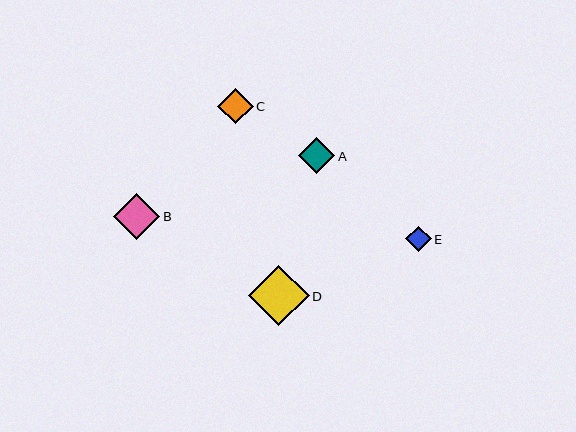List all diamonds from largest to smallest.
From largest to smallest: D, B, A, C, E.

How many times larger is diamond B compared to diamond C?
Diamond B is approximately 1.3 times the size of diamond C.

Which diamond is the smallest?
Diamond E is the smallest with a size of approximately 26 pixels.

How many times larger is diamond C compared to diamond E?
Diamond C is approximately 1.4 times the size of diamond E.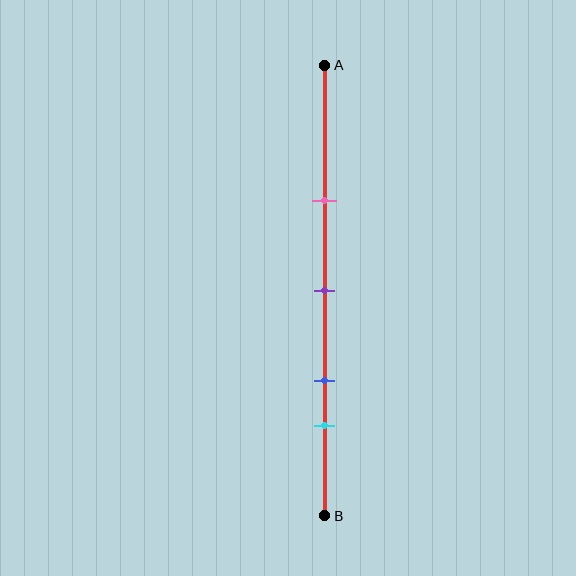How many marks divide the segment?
There are 4 marks dividing the segment.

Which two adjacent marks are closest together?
The blue and cyan marks are the closest adjacent pair.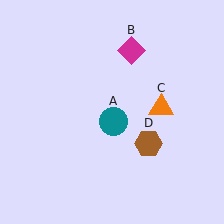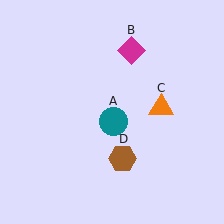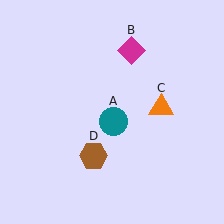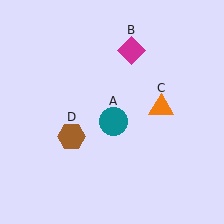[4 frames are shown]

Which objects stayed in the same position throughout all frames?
Teal circle (object A) and magenta diamond (object B) and orange triangle (object C) remained stationary.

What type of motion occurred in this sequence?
The brown hexagon (object D) rotated clockwise around the center of the scene.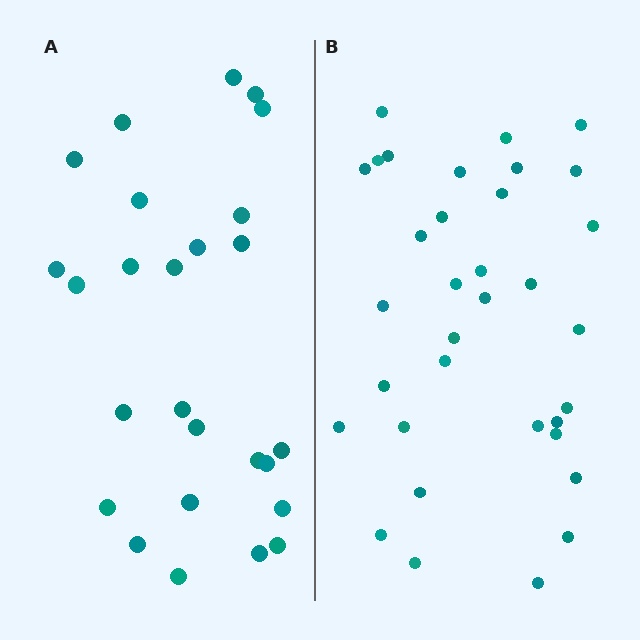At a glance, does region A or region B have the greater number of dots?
Region B (the right region) has more dots.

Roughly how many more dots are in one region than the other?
Region B has roughly 8 or so more dots than region A.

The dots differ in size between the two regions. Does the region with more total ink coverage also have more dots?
No. Region A has more total ink coverage because its dots are larger, but region B actually contains more individual dots. Total area can be misleading — the number of items is what matters here.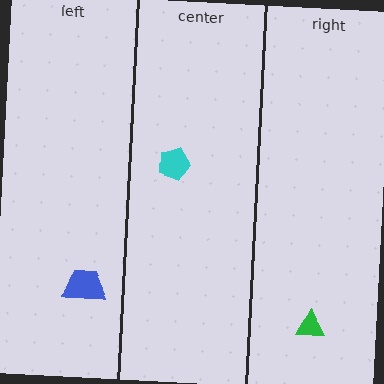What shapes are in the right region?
The green triangle.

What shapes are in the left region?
The blue trapezoid.